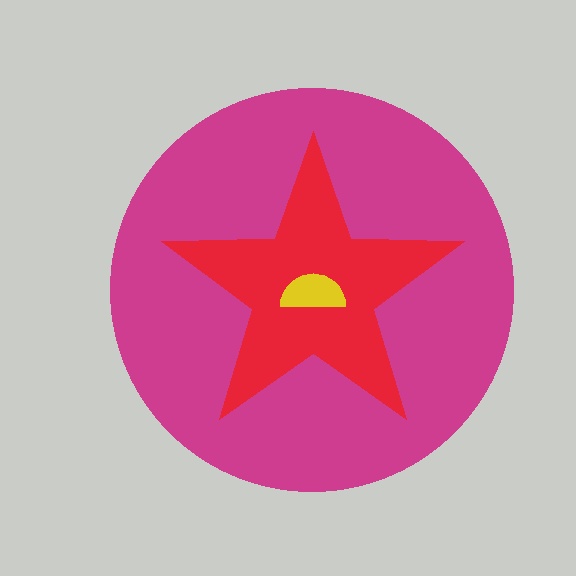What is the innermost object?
The yellow semicircle.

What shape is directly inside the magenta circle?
The red star.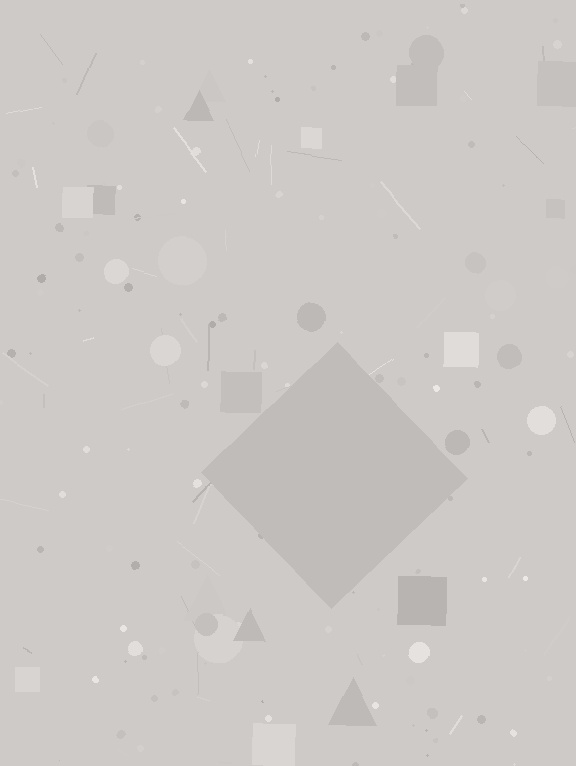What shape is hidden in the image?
A diamond is hidden in the image.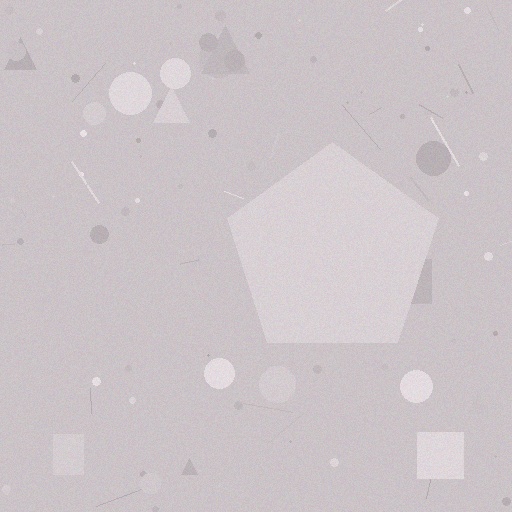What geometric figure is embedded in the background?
A pentagon is embedded in the background.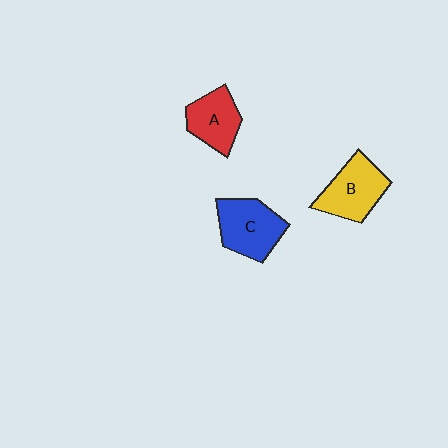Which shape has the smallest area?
Shape A (red).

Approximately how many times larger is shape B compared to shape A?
Approximately 1.2 times.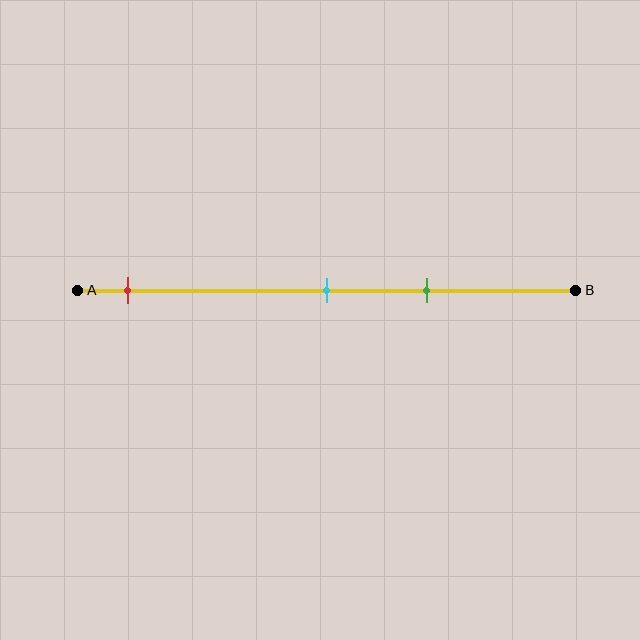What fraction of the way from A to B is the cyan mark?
The cyan mark is approximately 50% (0.5) of the way from A to B.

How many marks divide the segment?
There are 3 marks dividing the segment.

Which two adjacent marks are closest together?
The cyan and green marks are the closest adjacent pair.